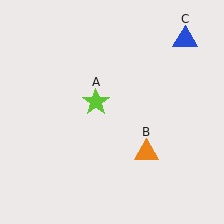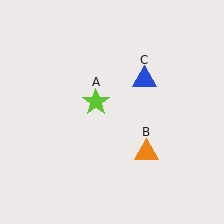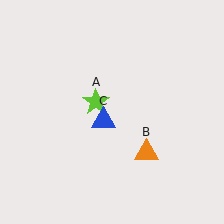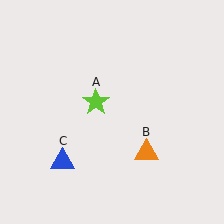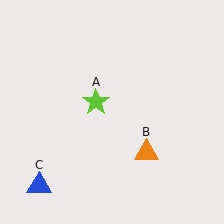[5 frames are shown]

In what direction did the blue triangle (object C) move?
The blue triangle (object C) moved down and to the left.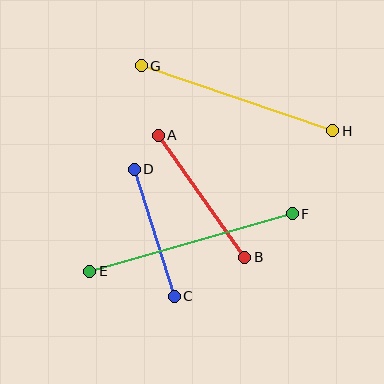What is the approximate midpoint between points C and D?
The midpoint is at approximately (154, 233) pixels.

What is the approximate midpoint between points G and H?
The midpoint is at approximately (237, 98) pixels.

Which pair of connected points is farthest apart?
Points E and F are farthest apart.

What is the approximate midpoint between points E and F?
The midpoint is at approximately (191, 242) pixels.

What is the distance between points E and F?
The distance is approximately 210 pixels.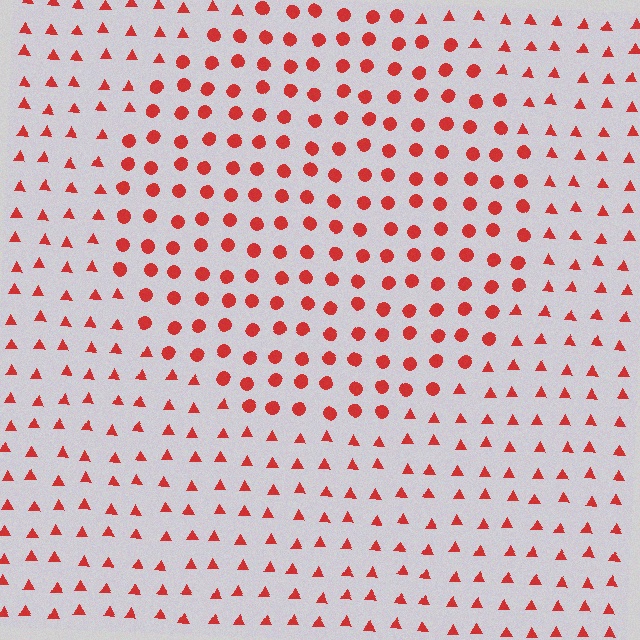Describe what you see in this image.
The image is filled with small red elements arranged in a uniform grid. A circle-shaped region contains circles, while the surrounding area contains triangles. The boundary is defined purely by the change in element shape.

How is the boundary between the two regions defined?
The boundary is defined by a change in element shape: circles inside vs. triangles outside. All elements share the same color and spacing.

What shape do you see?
I see a circle.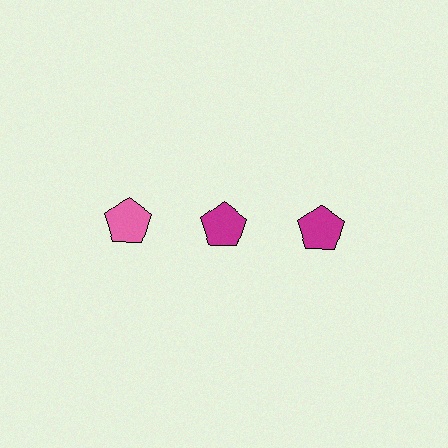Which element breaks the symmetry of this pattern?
The pink pentagon in the top row, leftmost column breaks the symmetry. All other shapes are magenta pentagons.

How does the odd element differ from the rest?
It has a different color: pink instead of magenta.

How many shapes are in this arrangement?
There are 3 shapes arranged in a grid pattern.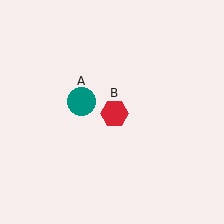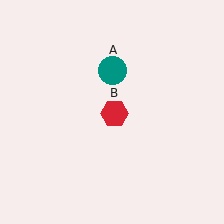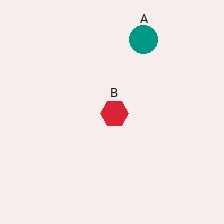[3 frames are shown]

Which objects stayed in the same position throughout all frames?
Red hexagon (object B) remained stationary.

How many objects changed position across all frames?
1 object changed position: teal circle (object A).